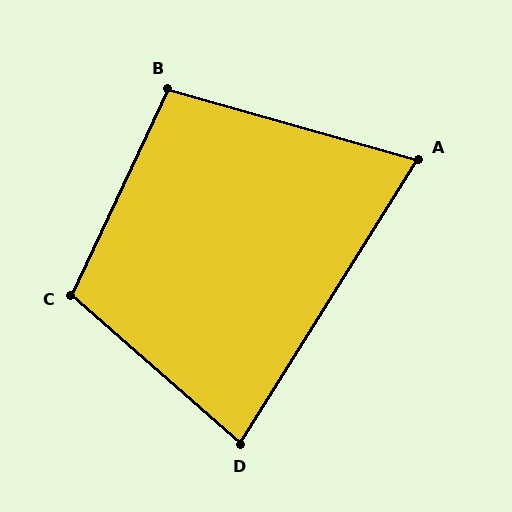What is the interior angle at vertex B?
Approximately 99 degrees (obtuse).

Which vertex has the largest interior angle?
C, at approximately 106 degrees.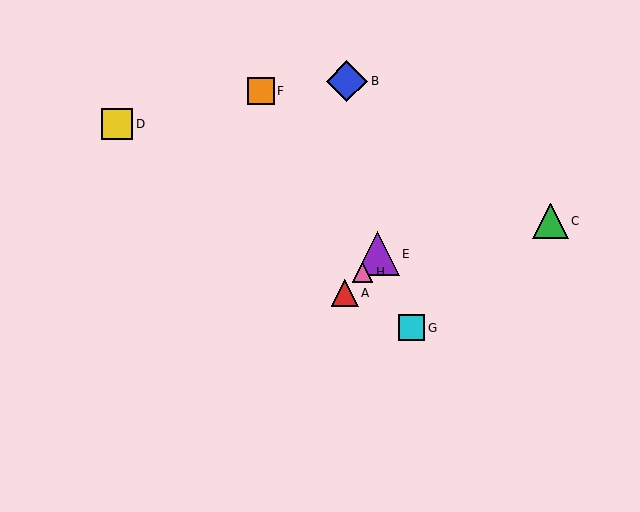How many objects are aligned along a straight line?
3 objects (A, E, H) are aligned along a straight line.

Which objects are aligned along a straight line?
Objects A, E, H are aligned along a straight line.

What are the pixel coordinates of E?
Object E is at (377, 254).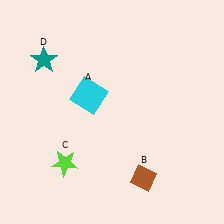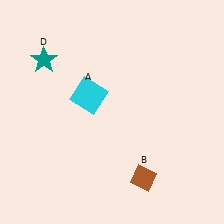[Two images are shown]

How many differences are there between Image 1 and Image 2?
There is 1 difference between the two images.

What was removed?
The lime star (C) was removed in Image 2.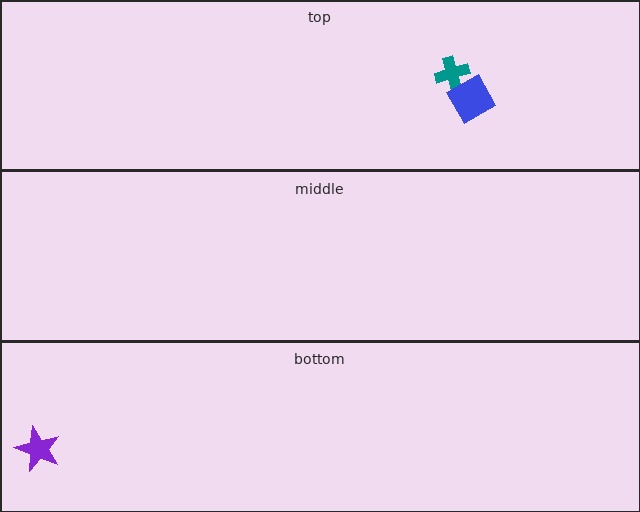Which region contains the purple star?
The bottom region.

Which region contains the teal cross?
The top region.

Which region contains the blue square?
The top region.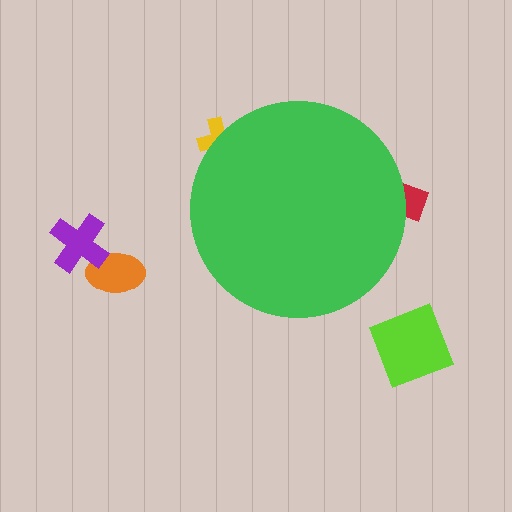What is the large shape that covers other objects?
A green circle.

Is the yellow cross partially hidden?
Yes, the yellow cross is partially hidden behind the green circle.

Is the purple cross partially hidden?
No, the purple cross is fully visible.